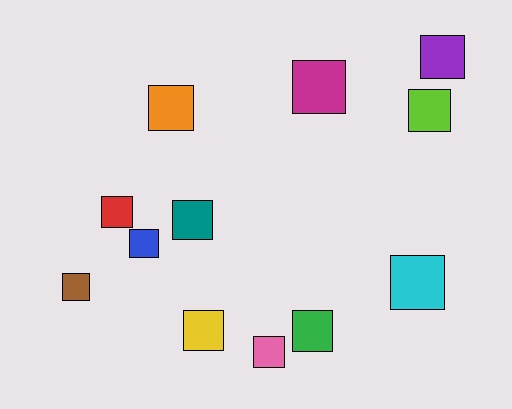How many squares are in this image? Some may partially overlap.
There are 12 squares.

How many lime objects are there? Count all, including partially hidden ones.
There is 1 lime object.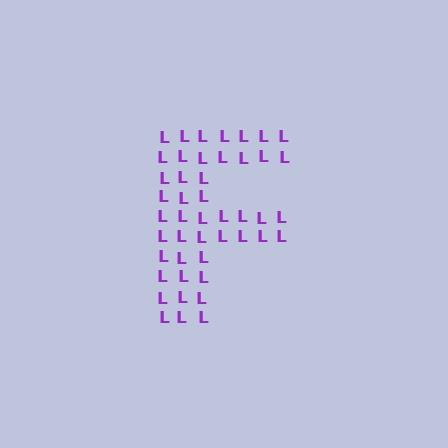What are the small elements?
The small elements are letter L's.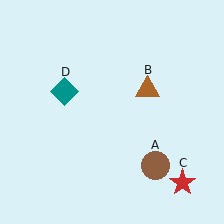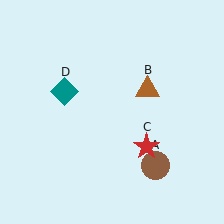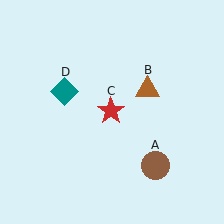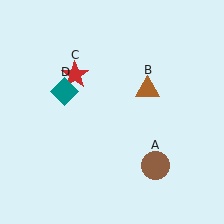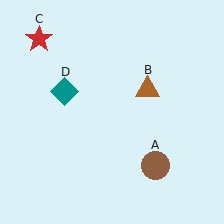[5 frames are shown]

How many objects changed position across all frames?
1 object changed position: red star (object C).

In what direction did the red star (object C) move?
The red star (object C) moved up and to the left.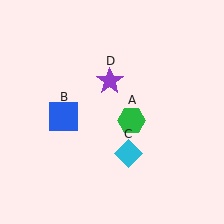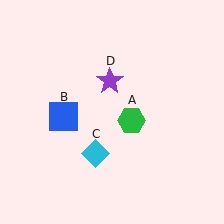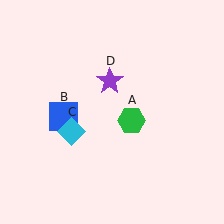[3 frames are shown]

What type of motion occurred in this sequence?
The cyan diamond (object C) rotated clockwise around the center of the scene.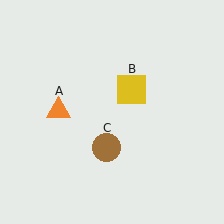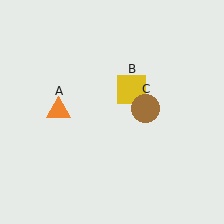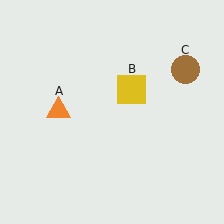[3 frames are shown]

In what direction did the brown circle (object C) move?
The brown circle (object C) moved up and to the right.